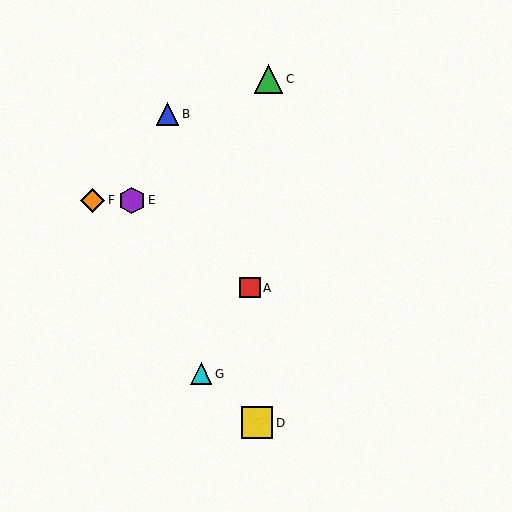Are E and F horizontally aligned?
Yes, both are at y≈200.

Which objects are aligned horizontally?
Objects E, F are aligned horizontally.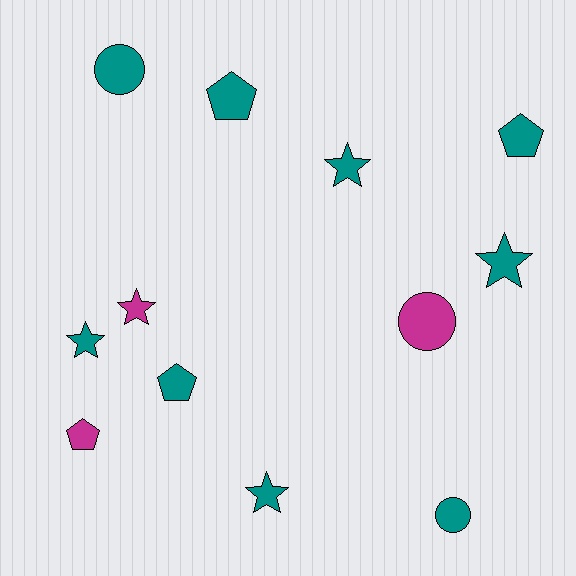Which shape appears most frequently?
Star, with 5 objects.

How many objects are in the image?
There are 12 objects.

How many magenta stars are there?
There is 1 magenta star.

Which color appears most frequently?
Teal, with 9 objects.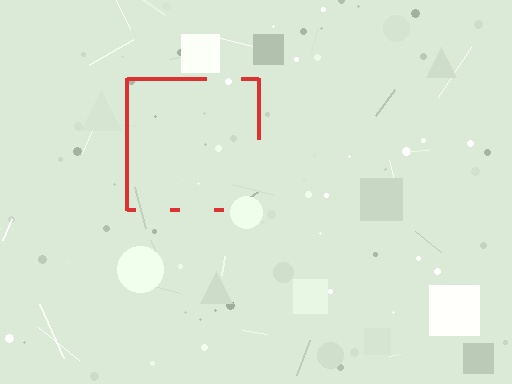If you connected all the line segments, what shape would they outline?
They would outline a square.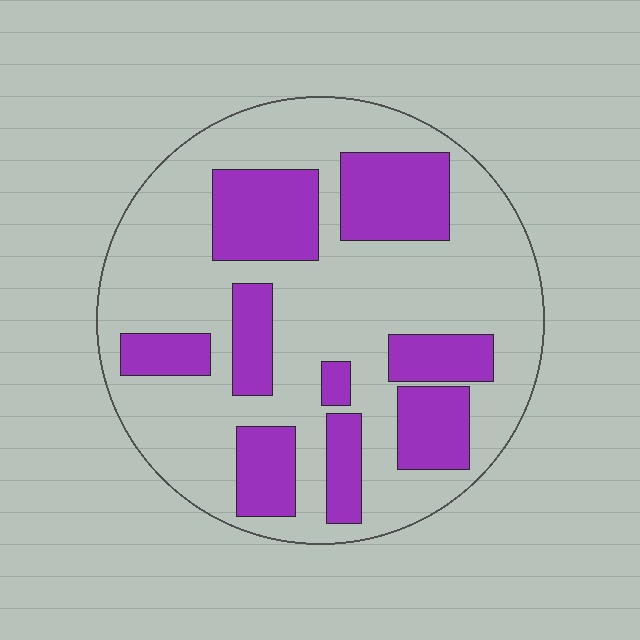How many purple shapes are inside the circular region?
9.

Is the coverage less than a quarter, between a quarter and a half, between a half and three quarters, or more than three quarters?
Between a quarter and a half.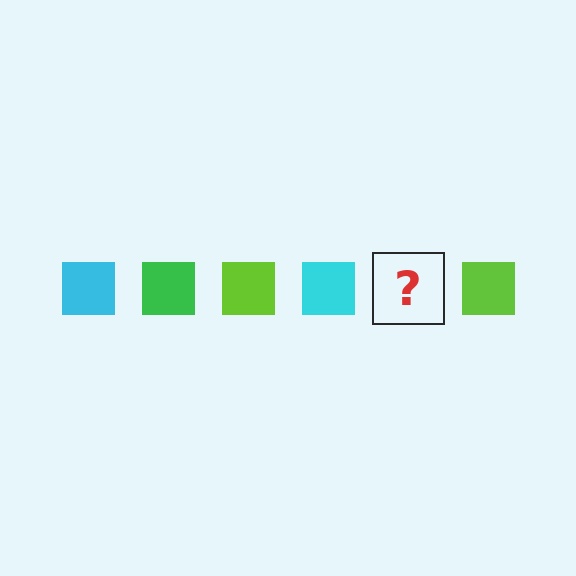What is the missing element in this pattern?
The missing element is a green square.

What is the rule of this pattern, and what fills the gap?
The rule is that the pattern cycles through cyan, green, lime squares. The gap should be filled with a green square.